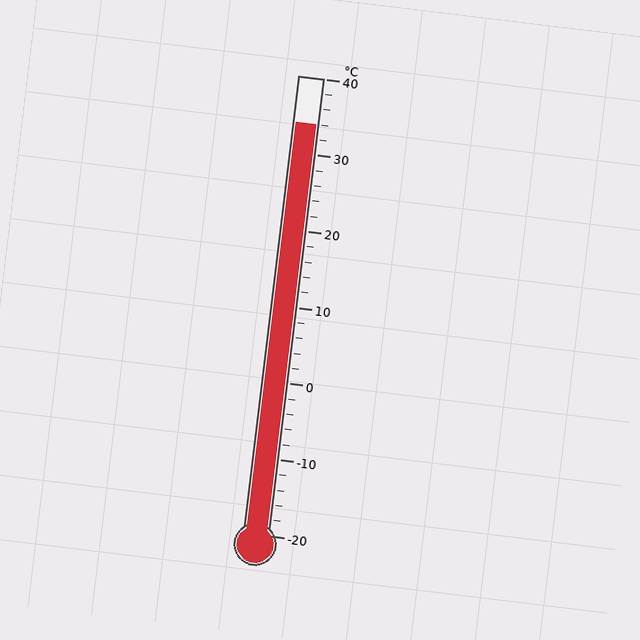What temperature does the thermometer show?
The thermometer shows approximately 34°C.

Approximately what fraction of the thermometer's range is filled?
The thermometer is filled to approximately 90% of its range.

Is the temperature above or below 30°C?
The temperature is above 30°C.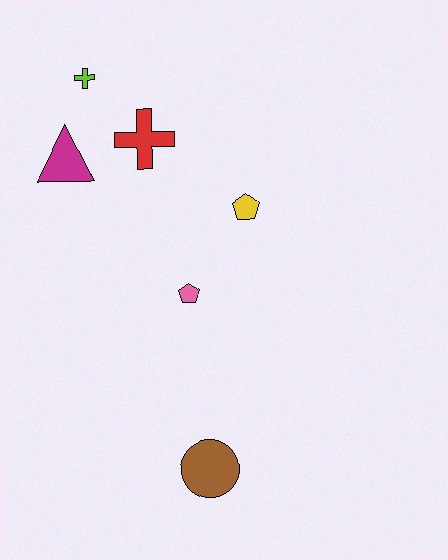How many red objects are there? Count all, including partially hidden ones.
There is 1 red object.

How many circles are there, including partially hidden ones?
There is 1 circle.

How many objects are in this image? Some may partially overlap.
There are 6 objects.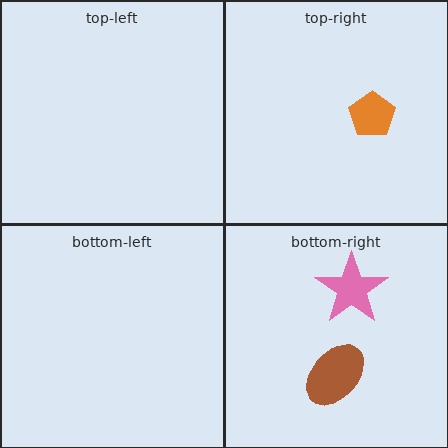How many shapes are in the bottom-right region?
2.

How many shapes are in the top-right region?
1.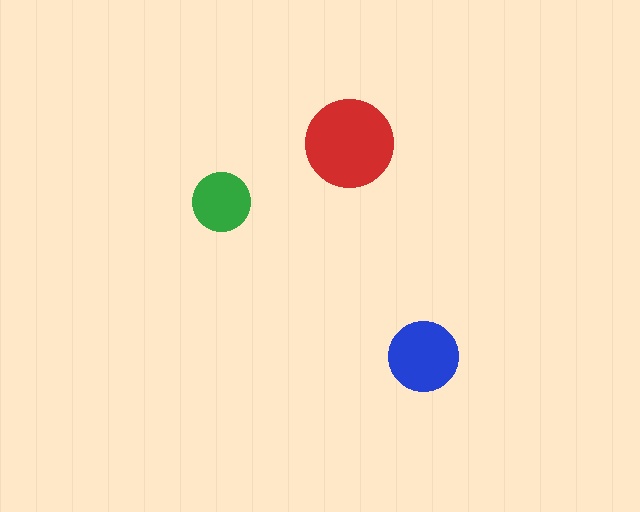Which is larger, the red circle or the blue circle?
The red one.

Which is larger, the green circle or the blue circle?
The blue one.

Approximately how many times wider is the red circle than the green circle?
About 1.5 times wider.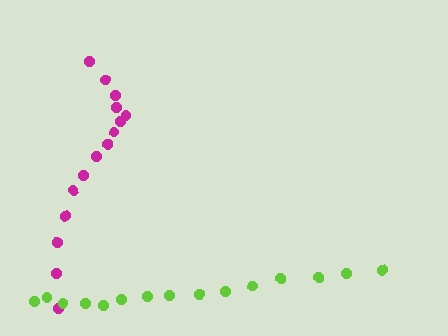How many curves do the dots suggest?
There are 2 distinct paths.